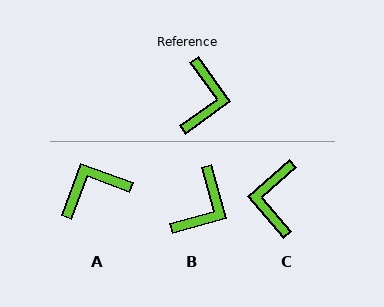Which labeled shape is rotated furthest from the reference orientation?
C, about 175 degrees away.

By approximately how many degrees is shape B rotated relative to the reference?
Approximately 20 degrees clockwise.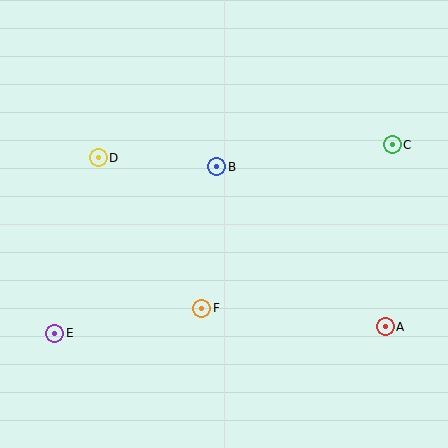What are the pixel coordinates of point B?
Point B is at (217, 167).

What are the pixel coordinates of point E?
Point E is at (55, 333).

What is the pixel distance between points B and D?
The distance between B and D is 119 pixels.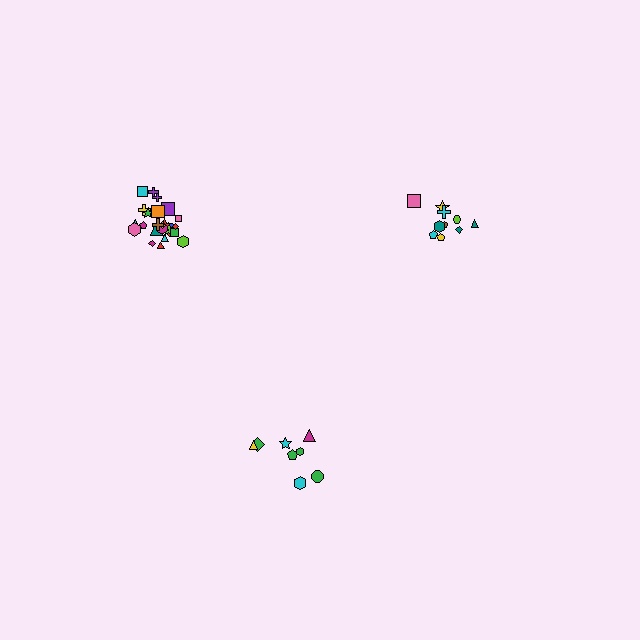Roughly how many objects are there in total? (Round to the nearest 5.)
Roughly 45 objects in total.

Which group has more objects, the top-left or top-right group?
The top-left group.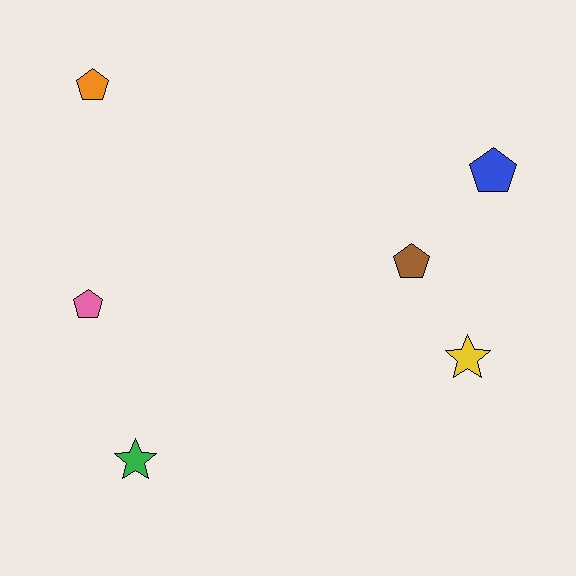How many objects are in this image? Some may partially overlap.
There are 6 objects.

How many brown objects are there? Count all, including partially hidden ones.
There is 1 brown object.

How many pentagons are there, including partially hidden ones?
There are 4 pentagons.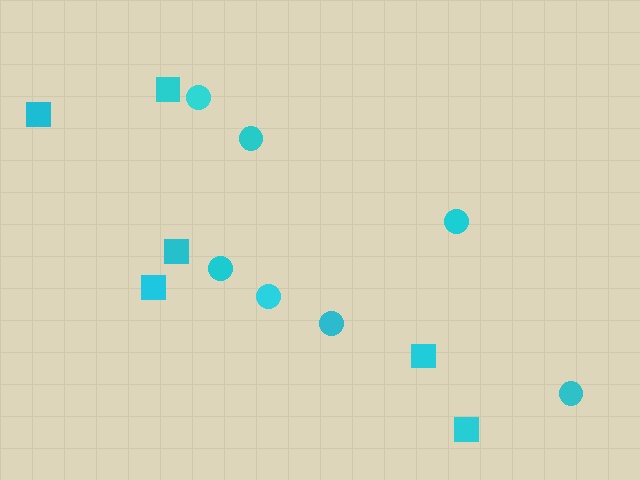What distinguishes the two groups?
There are 2 groups: one group of squares (6) and one group of circles (7).